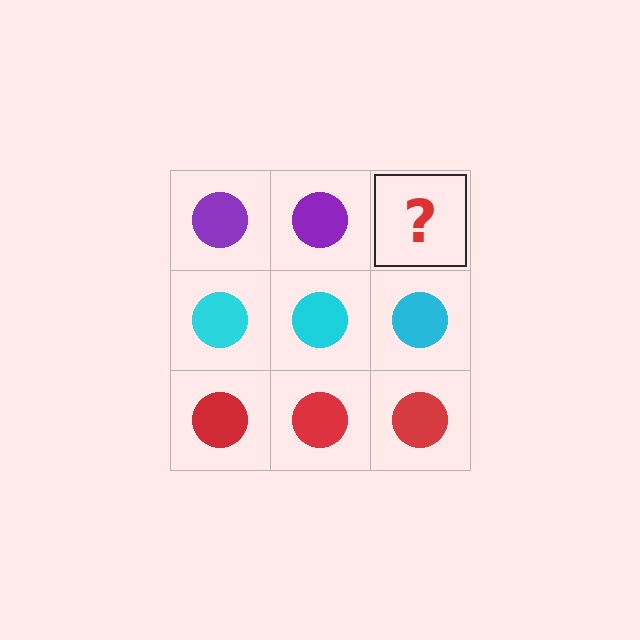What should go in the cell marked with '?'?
The missing cell should contain a purple circle.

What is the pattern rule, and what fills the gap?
The rule is that each row has a consistent color. The gap should be filled with a purple circle.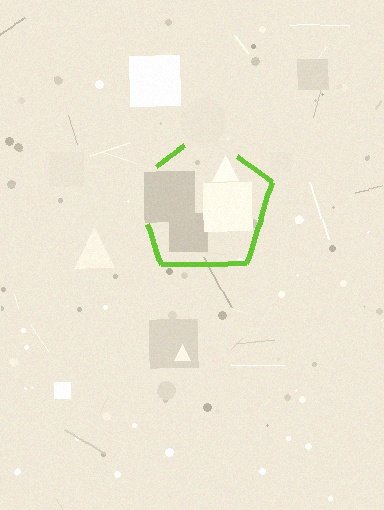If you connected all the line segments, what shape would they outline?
They would outline a pentagon.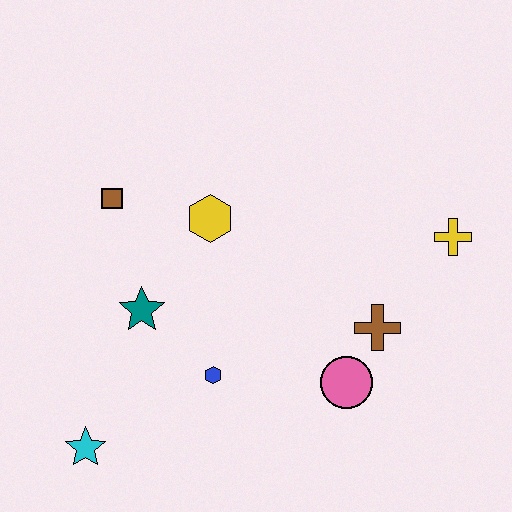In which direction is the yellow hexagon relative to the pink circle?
The yellow hexagon is above the pink circle.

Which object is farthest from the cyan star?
The yellow cross is farthest from the cyan star.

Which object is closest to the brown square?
The yellow hexagon is closest to the brown square.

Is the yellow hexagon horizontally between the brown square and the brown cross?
Yes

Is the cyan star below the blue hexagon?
Yes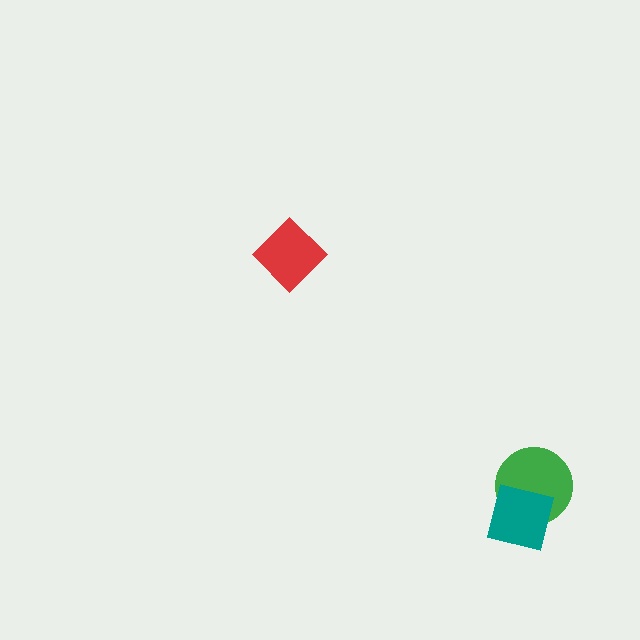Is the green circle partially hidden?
Yes, it is partially covered by another shape.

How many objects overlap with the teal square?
1 object overlaps with the teal square.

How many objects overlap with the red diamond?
0 objects overlap with the red diamond.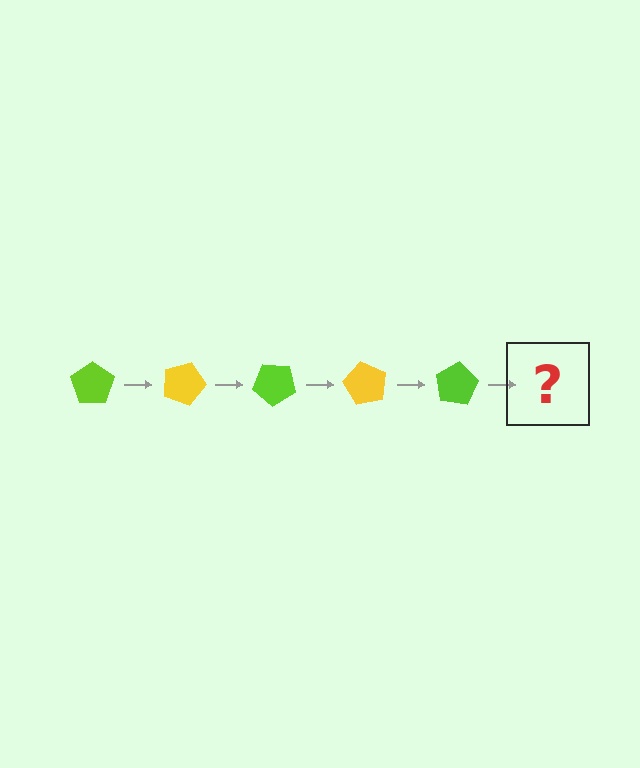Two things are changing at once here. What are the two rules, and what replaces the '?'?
The two rules are that it rotates 20 degrees each step and the color cycles through lime and yellow. The '?' should be a yellow pentagon, rotated 100 degrees from the start.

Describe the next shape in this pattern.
It should be a yellow pentagon, rotated 100 degrees from the start.